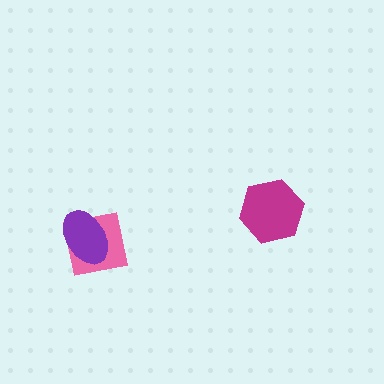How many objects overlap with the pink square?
1 object overlaps with the pink square.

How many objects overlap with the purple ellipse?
1 object overlaps with the purple ellipse.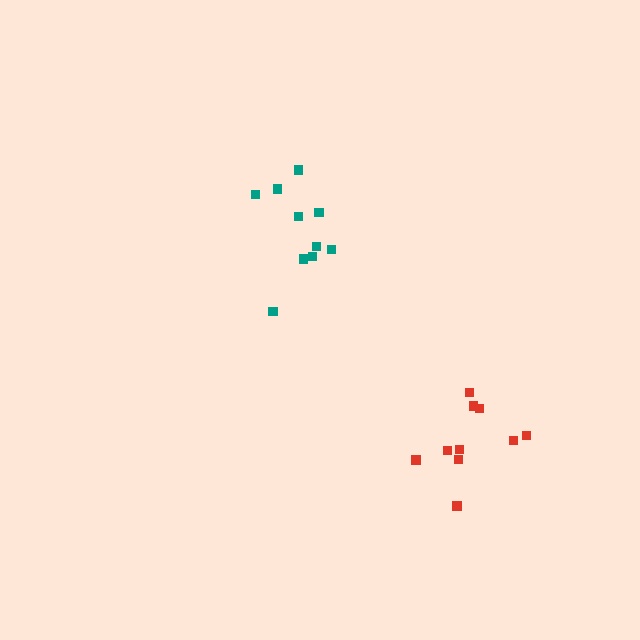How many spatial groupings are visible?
There are 2 spatial groupings.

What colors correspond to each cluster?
The clusters are colored: teal, red.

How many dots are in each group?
Group 1: 10 dots, Group 2: 10 dots (20 total).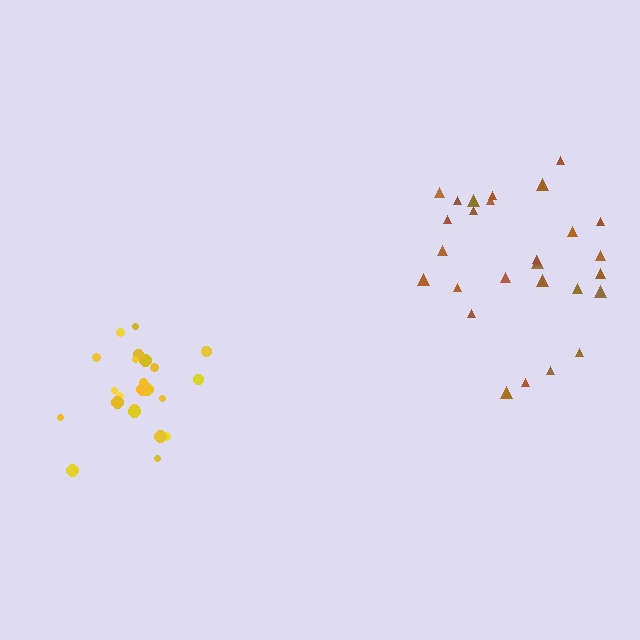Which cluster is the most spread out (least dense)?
Brown.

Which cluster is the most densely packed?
Yellow.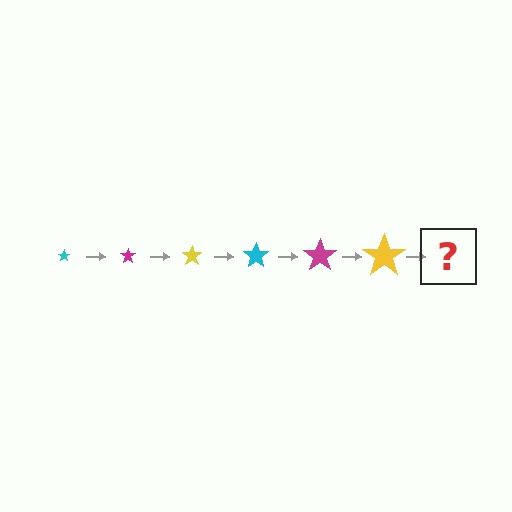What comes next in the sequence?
The next element should be a cyan star, larger than the previous one.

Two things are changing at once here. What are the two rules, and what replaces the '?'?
The two rules are that the star grows larger each step and the color cycles through cyan, magenta, and yellow. The '?' should be a cyan star, larger than the previous one.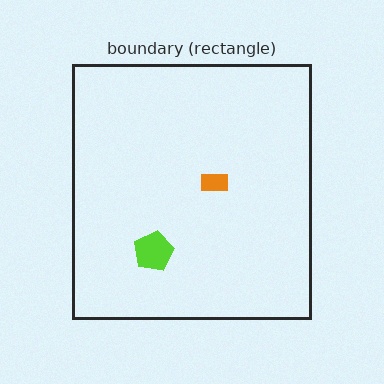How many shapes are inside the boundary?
2 inside, 0 outside.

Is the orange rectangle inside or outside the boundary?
Inside.